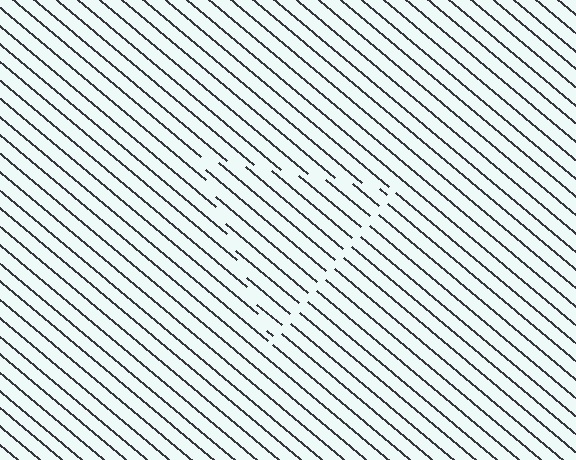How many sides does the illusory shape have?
3 sides — the line-ends trace a triangle.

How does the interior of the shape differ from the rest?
The interior of the shape contains the same grating, shifted by half a period — the contour is defined by the phase discontinuity where line-ends from the inner and outer gratings abut.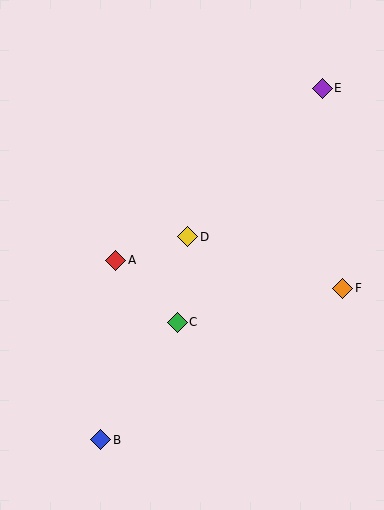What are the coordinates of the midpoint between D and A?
The midpoint between D and A is at (152, 249).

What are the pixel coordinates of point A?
Point A is at (116, 260).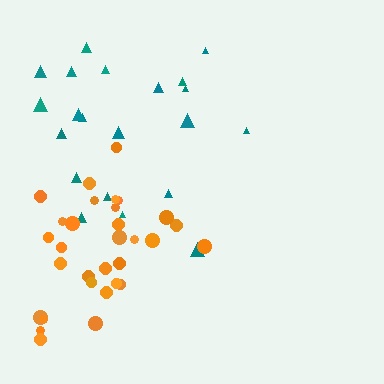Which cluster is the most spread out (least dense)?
Teal.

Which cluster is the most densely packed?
Orange.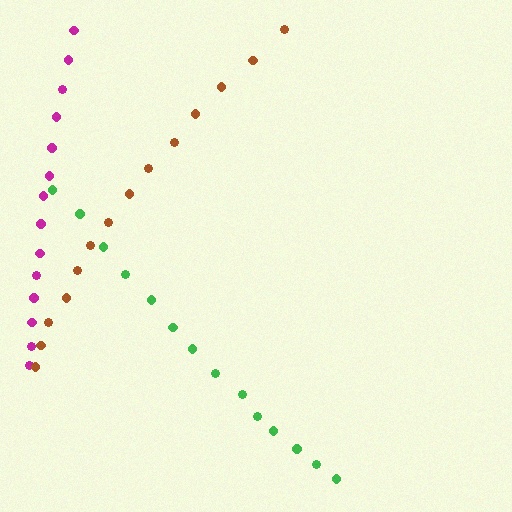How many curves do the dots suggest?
There are 3 distinct paths.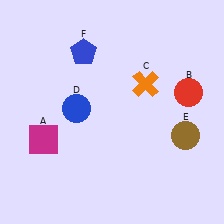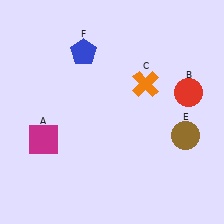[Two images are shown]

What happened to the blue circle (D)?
The blue circle (D) was removed in Image 2. It was in the top-left area of Image 1.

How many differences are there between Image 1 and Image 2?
There is 1 difference between the two images.